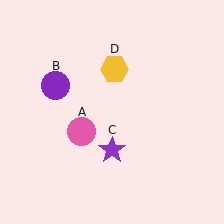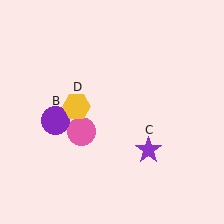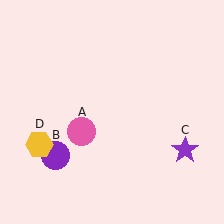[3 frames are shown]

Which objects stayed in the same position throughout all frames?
Pink circle (object A) remained stationary.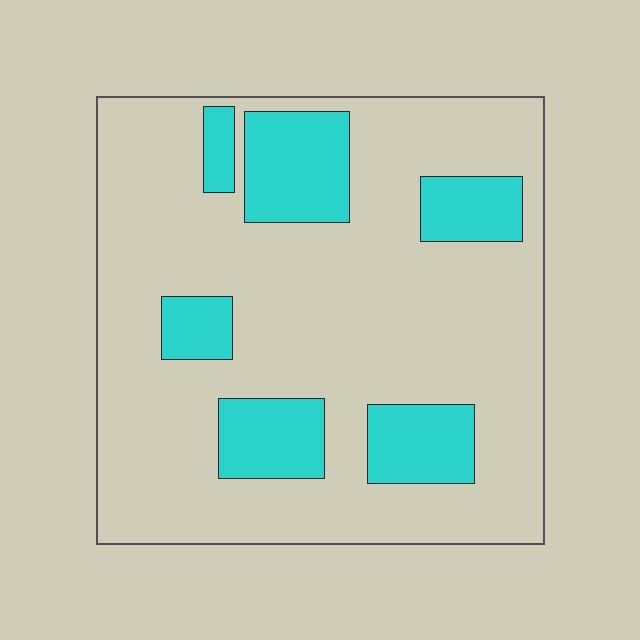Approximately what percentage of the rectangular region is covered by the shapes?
Approximately 20%.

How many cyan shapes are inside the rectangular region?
6.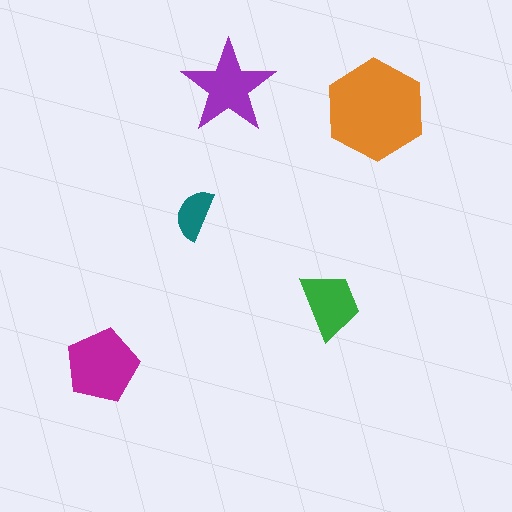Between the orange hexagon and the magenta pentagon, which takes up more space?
The orange hexagon.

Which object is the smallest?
The teal semicircle.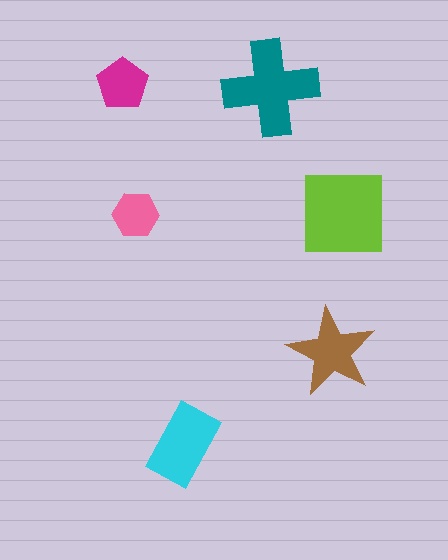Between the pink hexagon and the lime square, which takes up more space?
The lime square.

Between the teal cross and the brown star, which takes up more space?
The teal cross.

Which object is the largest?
The lime square.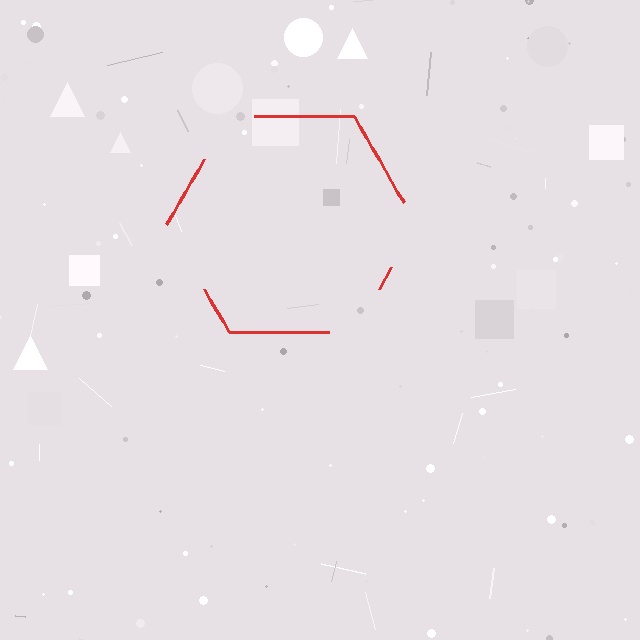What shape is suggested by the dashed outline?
The dashed outline suggests a hexagon.